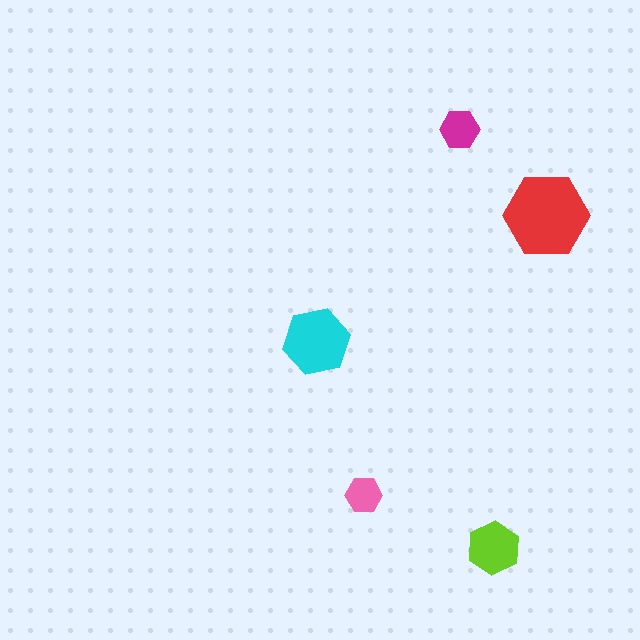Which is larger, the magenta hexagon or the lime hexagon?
The lime one.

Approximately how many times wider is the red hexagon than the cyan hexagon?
About 1.5 times wider.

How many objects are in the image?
There are 5 objects in the image.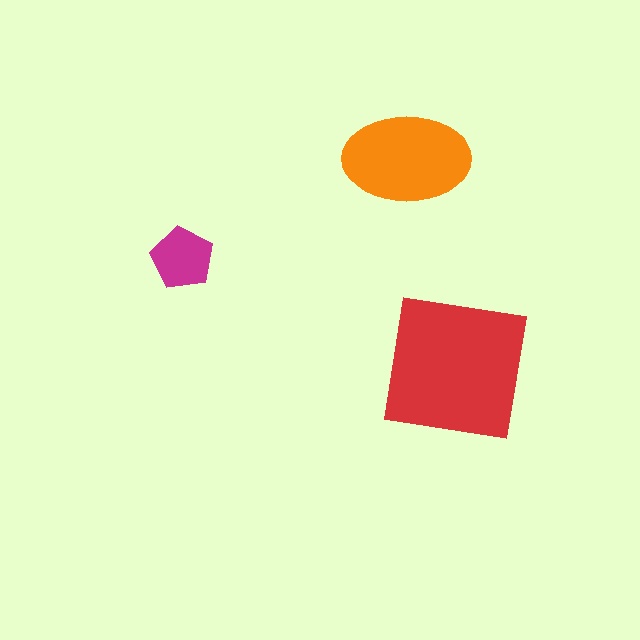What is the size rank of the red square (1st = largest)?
1st.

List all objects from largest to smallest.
The red square, the orange ellipse, the magenta pentagon.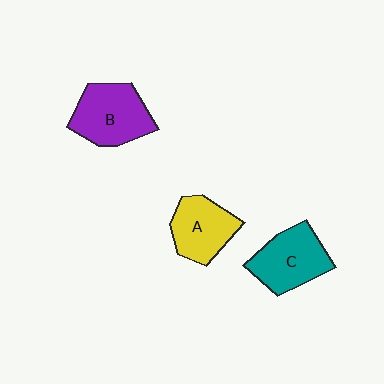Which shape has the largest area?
Shape B (purple).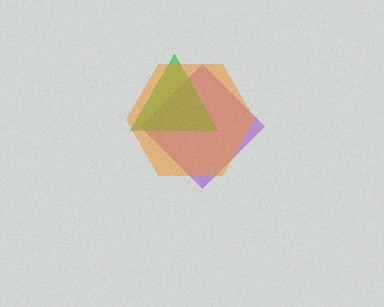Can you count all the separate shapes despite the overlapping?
Yes, there are 3 separate shapes.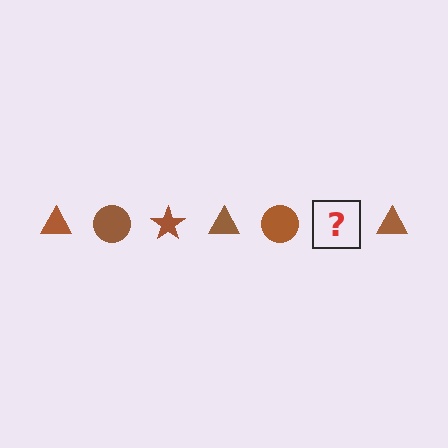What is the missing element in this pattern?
The missing element is a brown star.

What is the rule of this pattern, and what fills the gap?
The rule is that the pattern cycles through triangle, circle, star shapes in brown. The gap should be filled with a brown star.